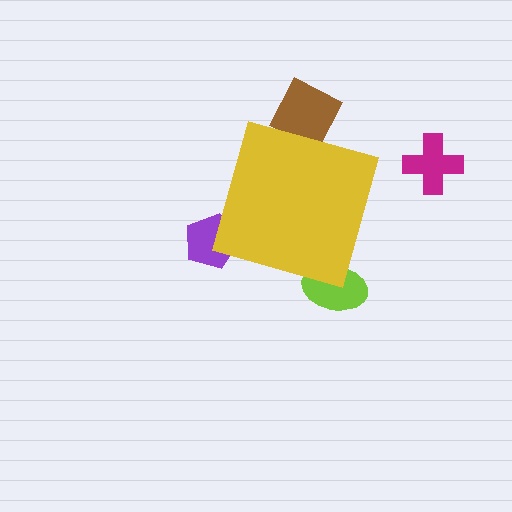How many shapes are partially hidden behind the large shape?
3 shapes are partially hidden.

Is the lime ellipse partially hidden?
Yes, the lime ellipse is partially hidden behind the yellow diamond.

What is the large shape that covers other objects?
A yellow diamond.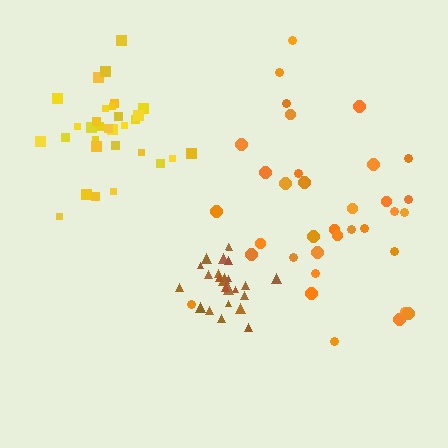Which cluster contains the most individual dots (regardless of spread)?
Orange (35).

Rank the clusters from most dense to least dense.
brown, yellow, orange.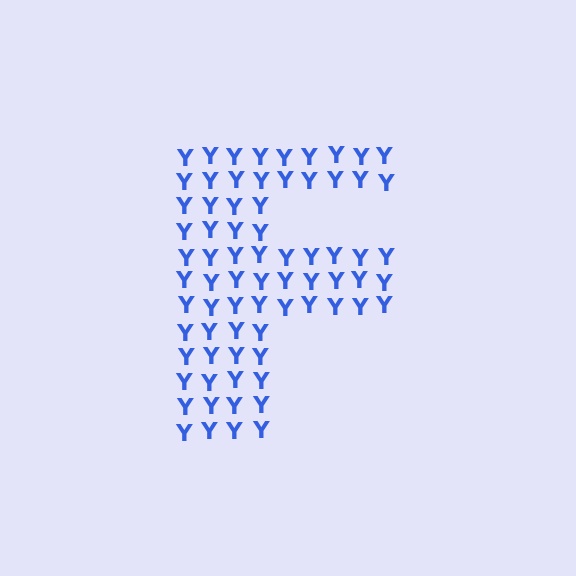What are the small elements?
The small elements are letter Y's.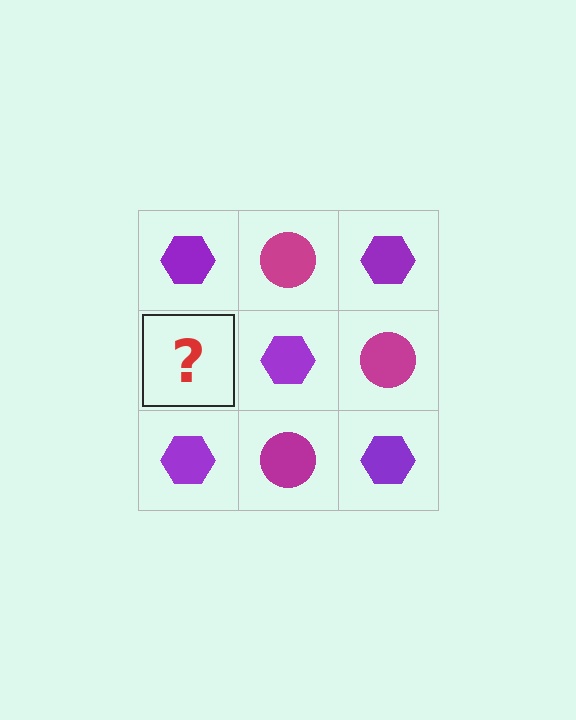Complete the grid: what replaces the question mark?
The question mark should be replaced with a magenta circle.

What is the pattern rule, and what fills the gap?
The rule is that it alternates purple hexagon and magenta circle in a checkerboard pattern. The gap should be filled with a magenta circle.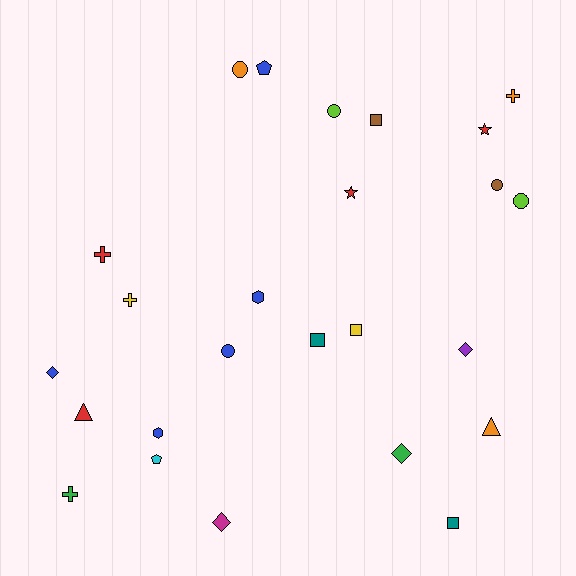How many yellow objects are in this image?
There are 2 yellow objects.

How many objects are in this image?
There are 25 objects.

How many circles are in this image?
There are 5 circles.